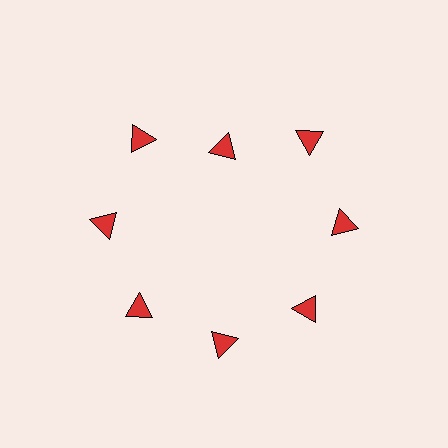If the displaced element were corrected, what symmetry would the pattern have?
It would have 8-fold rotational symmetry — the pattern would map onto itself every 45 degrees.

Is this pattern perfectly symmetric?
No. The 8 red triangles are arranged in a ring, but one element near the 12 o'clock position is pulled inward toward the center, breaking the 8-fold rotational symmetry.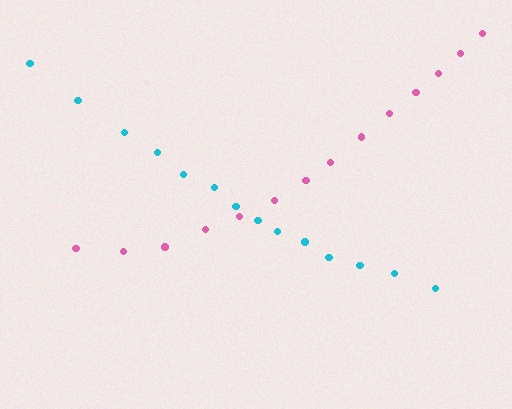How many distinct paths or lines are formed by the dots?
There are 2 distinct paths.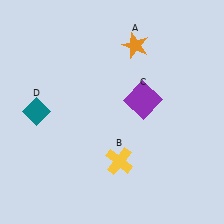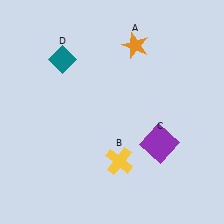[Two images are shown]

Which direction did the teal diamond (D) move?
The teal diamond (D) moved up.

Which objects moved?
The objects that moved are: the purple square (C), the teal diamond (D).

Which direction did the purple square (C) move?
The purple square (C) moved down.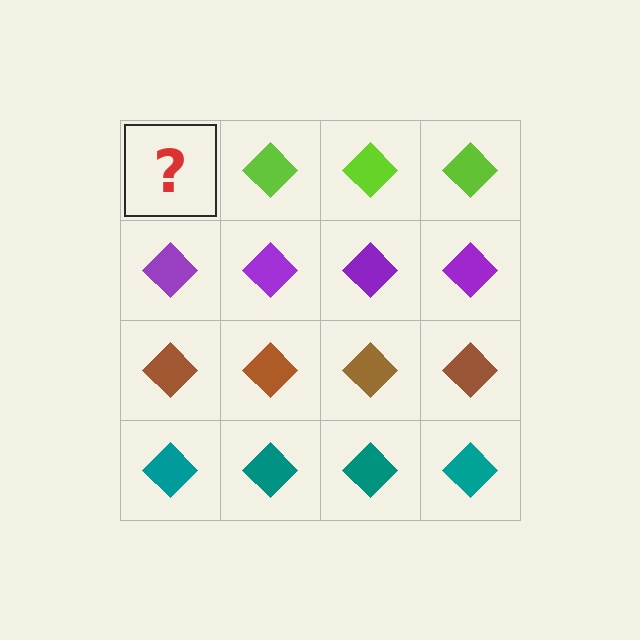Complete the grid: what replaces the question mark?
The question mark should be replaced with a lime diamond.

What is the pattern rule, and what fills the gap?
The rule is that each row has a consistent color. The gap should be filled with a lime diamond.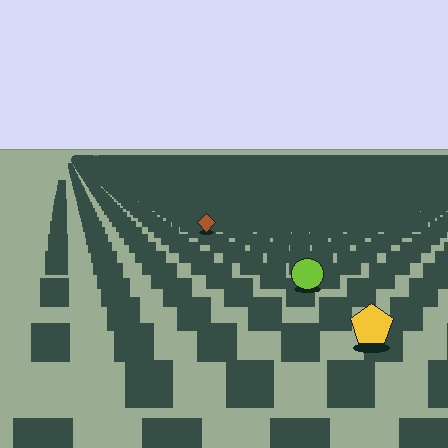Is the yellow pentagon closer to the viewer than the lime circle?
Yes. The yellow pentagon is closer — you can tell from the texture gradient: the ground texture is coarser near it.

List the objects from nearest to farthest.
From nearest to farthest: the yellow pentagon, the lime circle, the brown diamond.